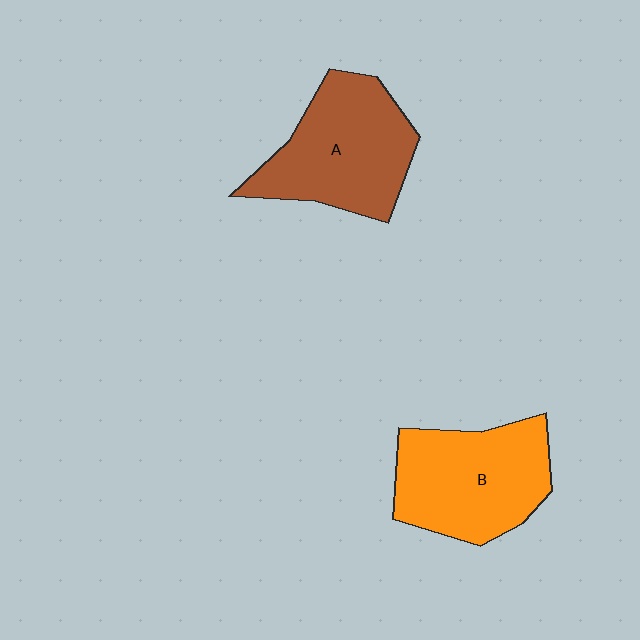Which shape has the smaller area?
Shape B (orange).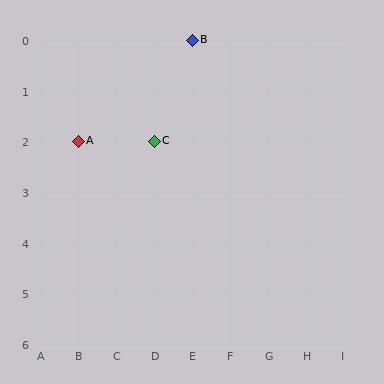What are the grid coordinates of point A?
Point A is at grid coordinates (B, 2).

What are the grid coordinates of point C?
Point C is at grid coordinates (D, 2).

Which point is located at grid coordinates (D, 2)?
Point C is at (D, 2).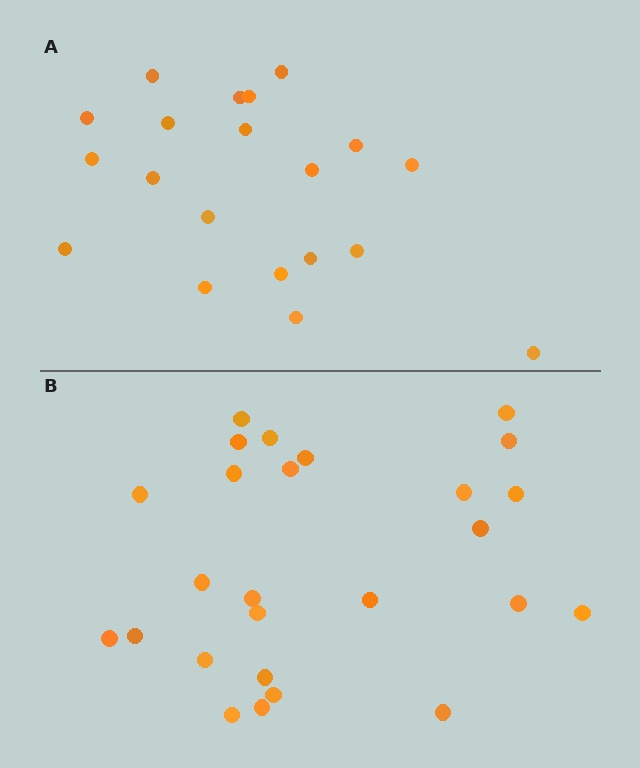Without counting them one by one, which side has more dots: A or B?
Region B (the bottom region) has more dots.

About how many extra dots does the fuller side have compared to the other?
Region B has about 6 more dots than region A.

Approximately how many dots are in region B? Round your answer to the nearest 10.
About 30 dots. (The exact count is 26, which rounds to 30.)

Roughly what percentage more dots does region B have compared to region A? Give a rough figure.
About 30% more.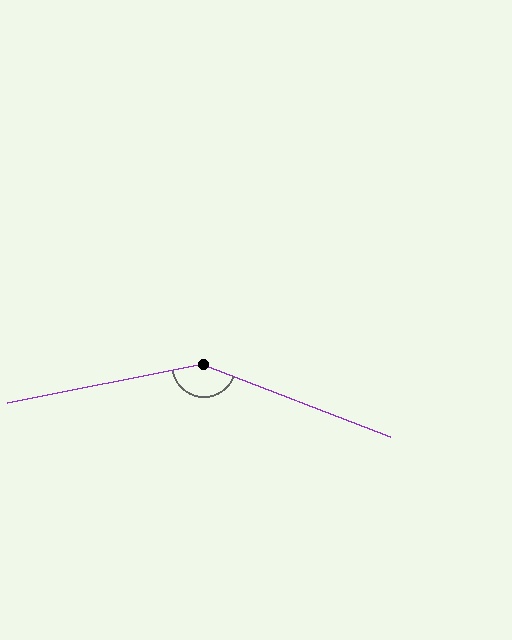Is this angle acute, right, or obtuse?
It is obtuse.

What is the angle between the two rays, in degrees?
Approximately 148 degrees.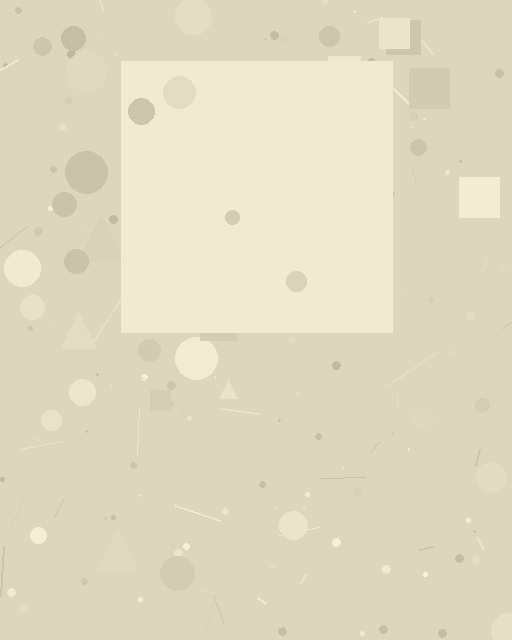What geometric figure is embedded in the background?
A square is embedded in the background.